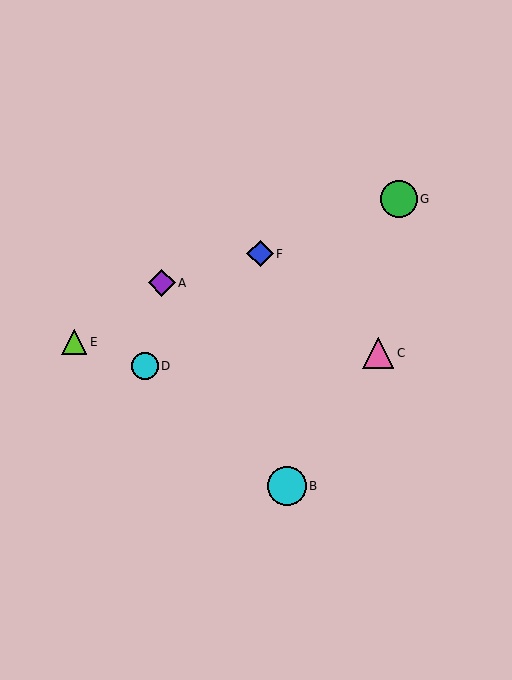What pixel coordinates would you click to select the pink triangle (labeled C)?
Click at (378, 353) to select the pink triangle C.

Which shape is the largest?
The cyan circle (labeled B) is the largest.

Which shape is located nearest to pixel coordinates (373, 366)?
The pink triangle (labeled C) at (378, 353) is nearest to that location.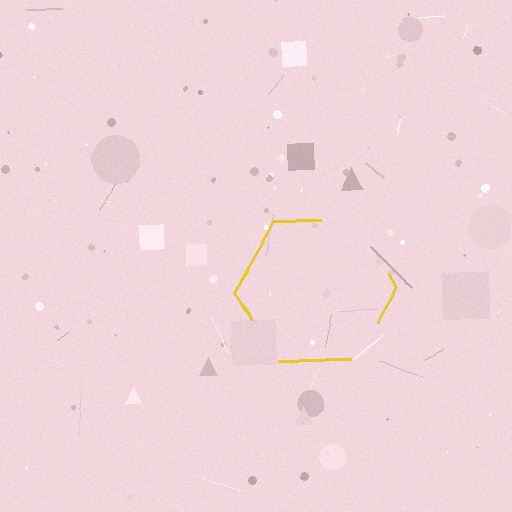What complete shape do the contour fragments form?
The contour fragments form a hexagon.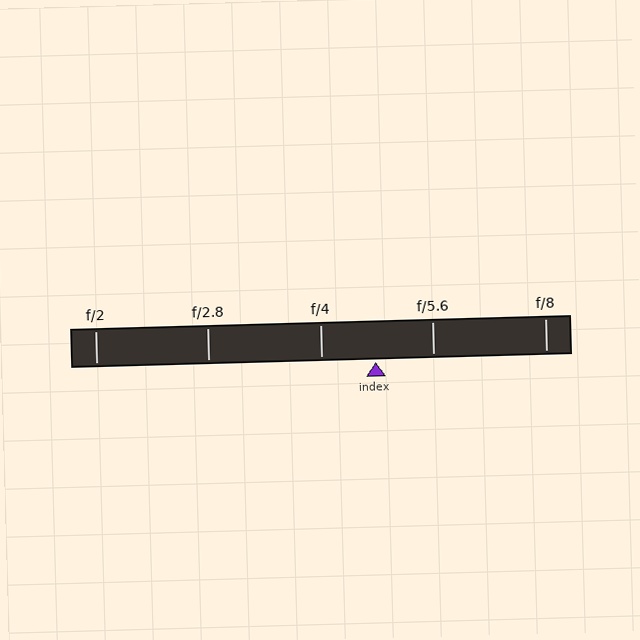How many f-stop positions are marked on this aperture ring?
There are 5 f-stop positions marked.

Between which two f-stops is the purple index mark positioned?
The index mark is between f/4 and f/5.6.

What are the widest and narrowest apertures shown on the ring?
The widest aperture shown is f/2 and the narrowest is f/8.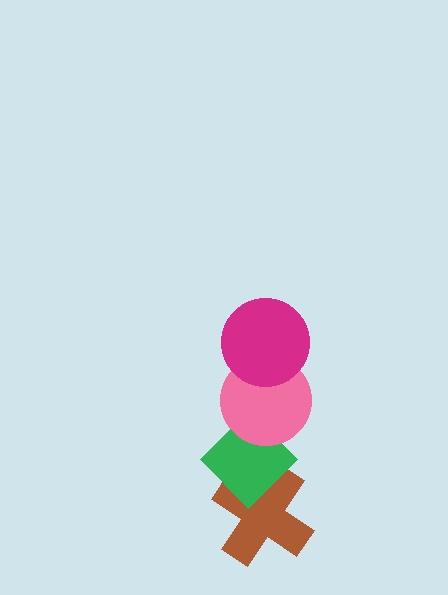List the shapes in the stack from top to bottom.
From top to bottom: the magenta circle, the pink circle, the green diamond, the brown cross.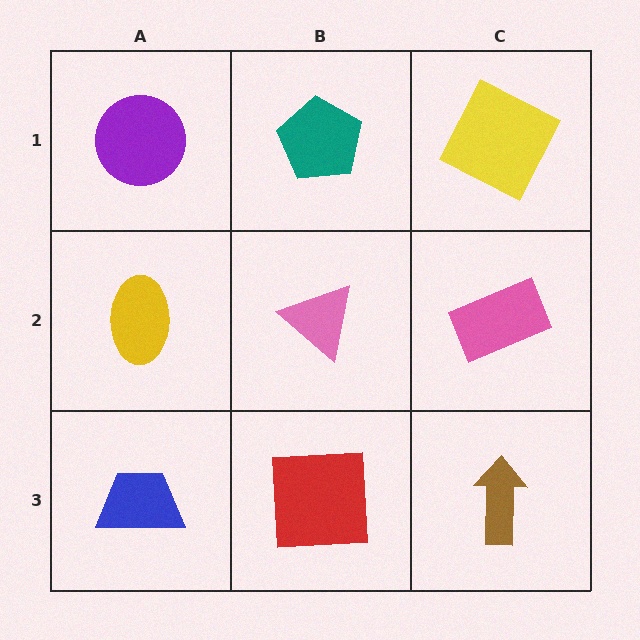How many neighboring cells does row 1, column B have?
3.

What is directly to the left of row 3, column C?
A red square.